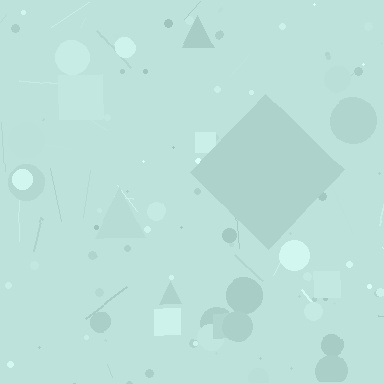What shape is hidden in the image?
A diamond is hidden in the image.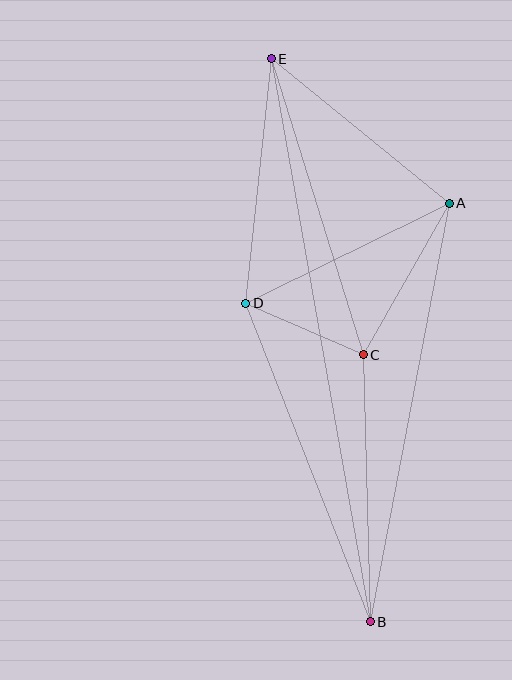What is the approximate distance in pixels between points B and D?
The distance between B and D is approximately 342 pixels.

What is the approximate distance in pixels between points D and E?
The distance between D and E is approximately 246 pixels.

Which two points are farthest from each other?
Points B and E are farthest from each other.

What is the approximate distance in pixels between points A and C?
The distance between A and C is approximately 174 pixels.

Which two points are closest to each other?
Points C and D are closest to each other.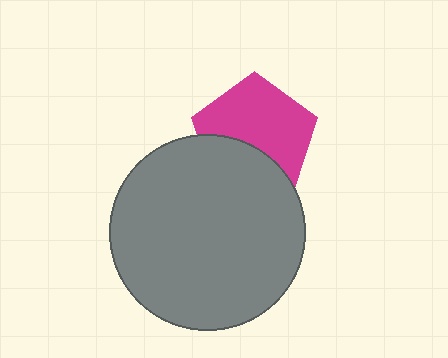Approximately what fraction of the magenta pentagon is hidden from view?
Roughly 36% of the magenta pentagon is hidden behind the gray circle.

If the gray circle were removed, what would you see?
You would see the complete magenta pentagon.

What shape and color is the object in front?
The object in front is a gray circle.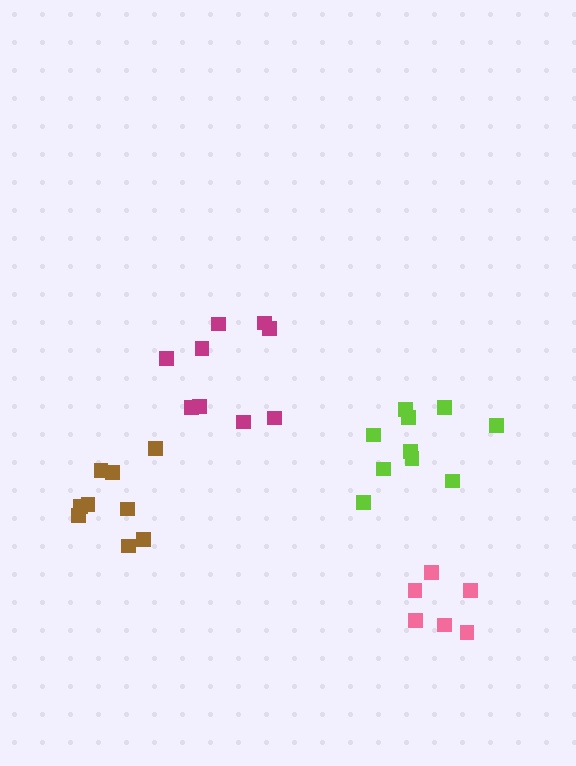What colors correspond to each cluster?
The clusters are colored: lime, brown, magenta, pink.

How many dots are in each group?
Group 1: 10 dots, Group 2: 9 dots, Group 3: 9 dots, Group 4: 6 dots (34 total).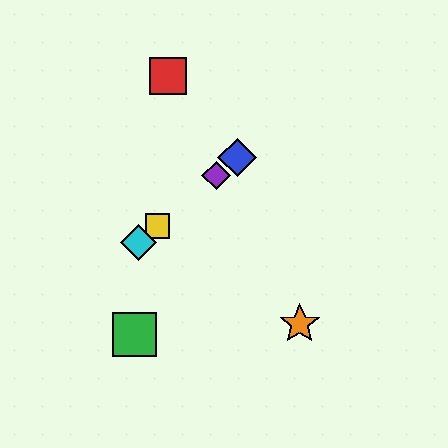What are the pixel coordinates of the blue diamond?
The blue diamond is at (237, 157).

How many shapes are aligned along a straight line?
4 shapes (the blue diamond, the yellow square, the purple diamond, the cyan diamond) are aligned along a straight line.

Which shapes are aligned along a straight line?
The blue diamond, the yellow square, the purple diamond, the cyan diamond are aligned along a straight line.